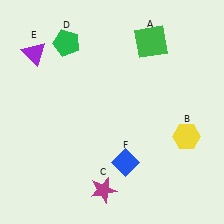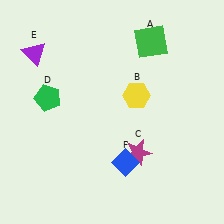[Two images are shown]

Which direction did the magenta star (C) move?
The magenta star (C) moved up.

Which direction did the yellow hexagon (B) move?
The yellow hexagon (B) moved left.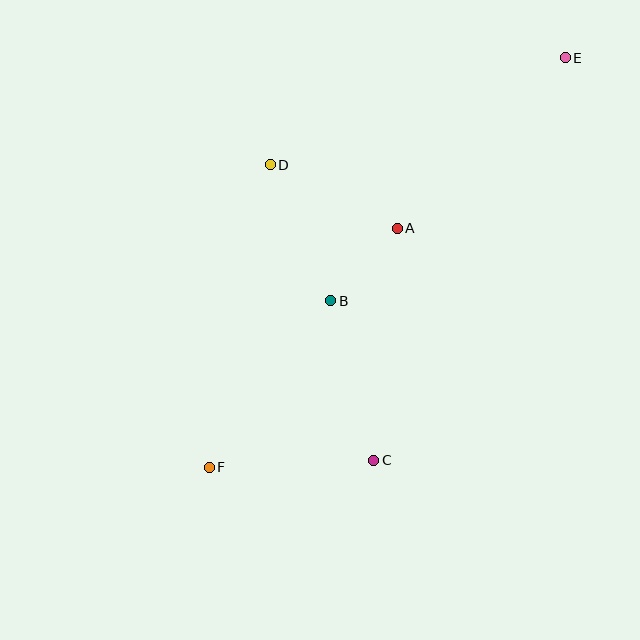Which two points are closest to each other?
Points A and B are closest to each other.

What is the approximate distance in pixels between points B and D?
The distance between B and D is approximately 149 pixels.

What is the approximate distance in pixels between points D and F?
The distance between D and F is approximately 309 pixels.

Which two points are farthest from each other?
Points E and F are farthest from each other.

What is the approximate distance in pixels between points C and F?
The distance between C and F is approximately 165 pixels.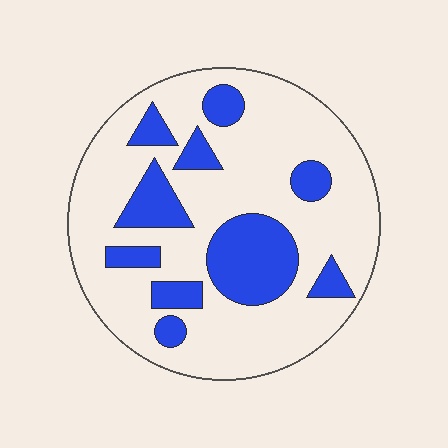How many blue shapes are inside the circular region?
10.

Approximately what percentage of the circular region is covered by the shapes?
Approximately 25%.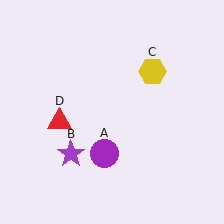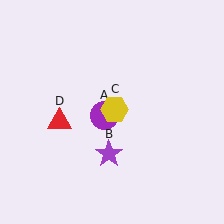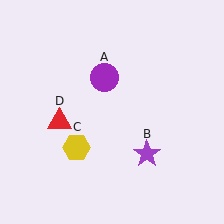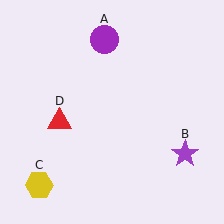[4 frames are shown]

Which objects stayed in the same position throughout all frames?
Red triangle (object D) remained stationary.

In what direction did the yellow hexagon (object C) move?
The yellow hexagon (object C) moved down and to the left.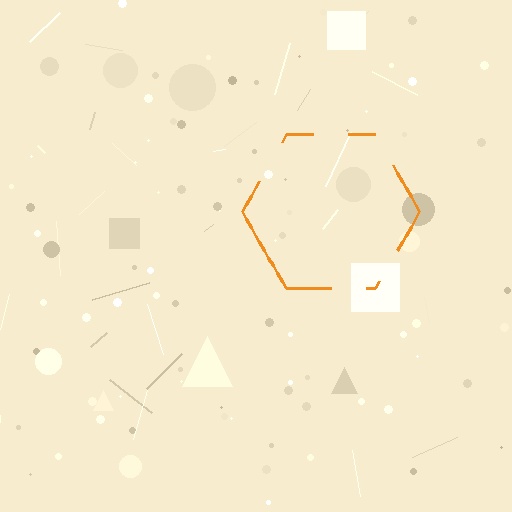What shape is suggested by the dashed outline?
The dashed outline suggests a hexagon.